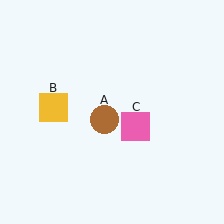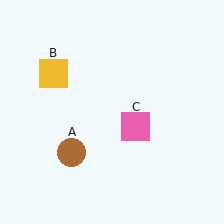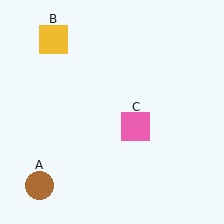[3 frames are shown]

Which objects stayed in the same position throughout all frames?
Pink square (object C) remained stationary.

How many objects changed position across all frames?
2 objects changed position: brown circle (object A), yellow square (object B).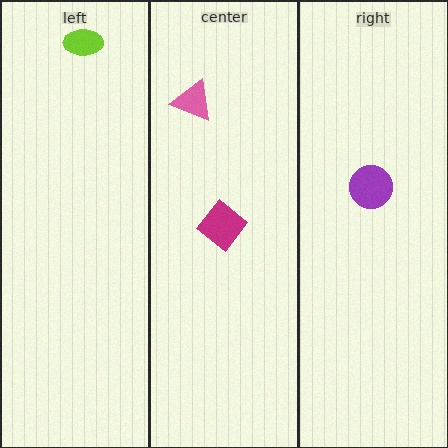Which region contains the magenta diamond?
The center region.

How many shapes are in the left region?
1.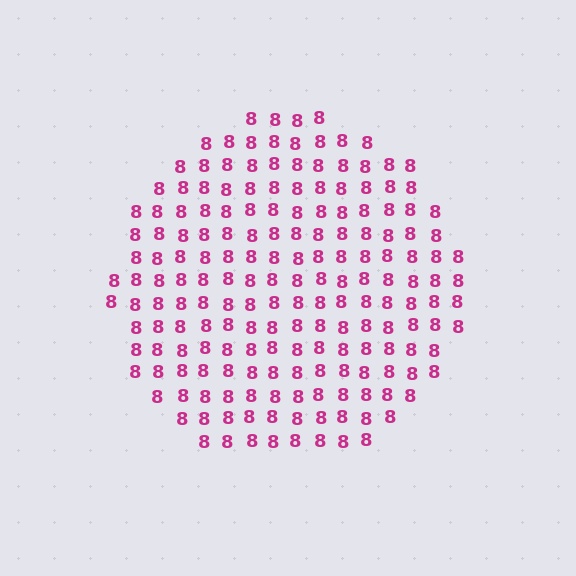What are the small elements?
The small elements are digit 8's.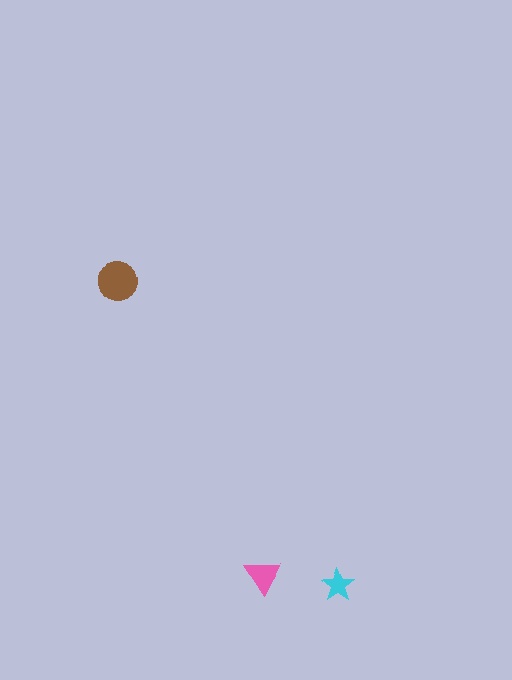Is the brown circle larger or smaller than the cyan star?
Larger.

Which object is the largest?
The brown circle.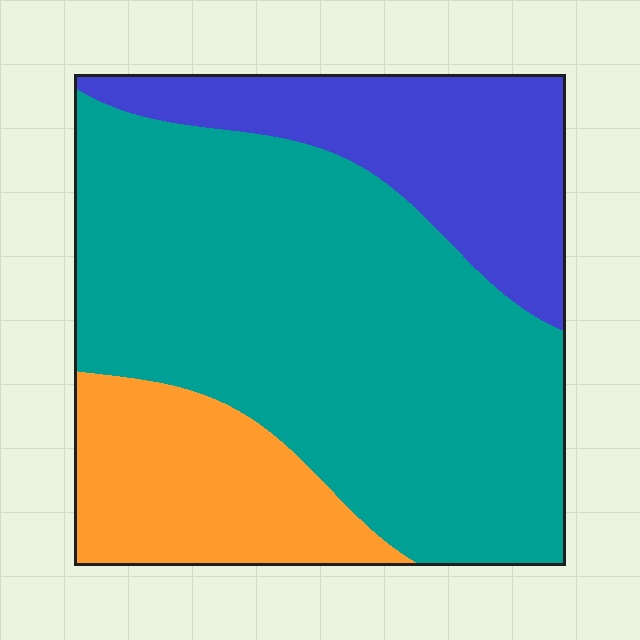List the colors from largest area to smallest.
From largest to smallest: teal, blue, orange.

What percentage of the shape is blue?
Blue takes up about one fifth (1/5) of the shape.